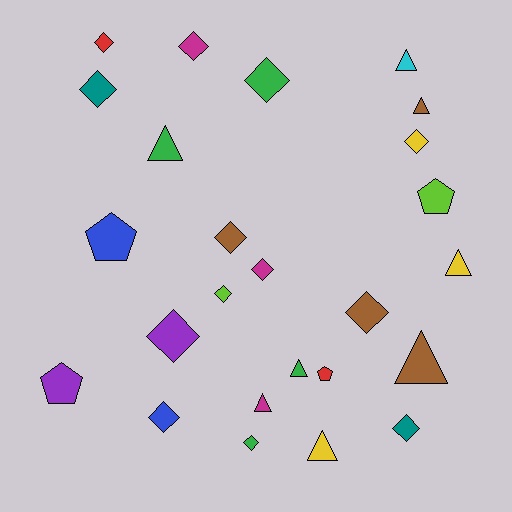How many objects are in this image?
There are 25 objects.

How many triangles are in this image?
There are 8 triangles.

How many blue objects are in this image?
There are 2 blue objects.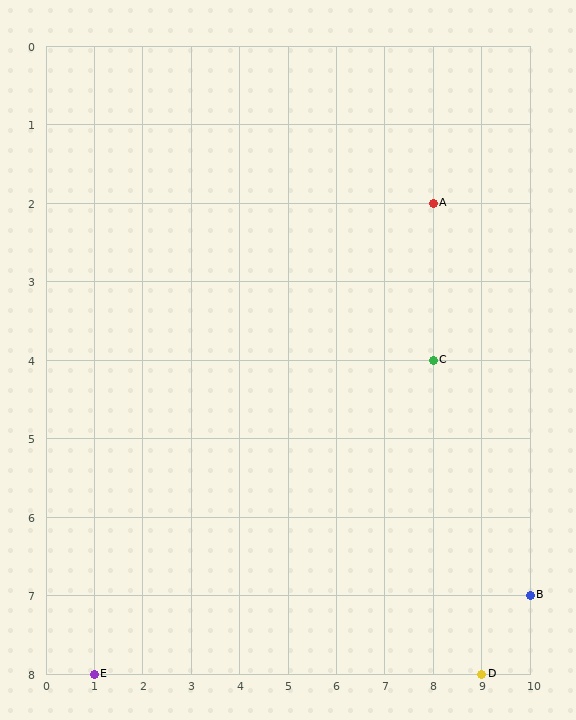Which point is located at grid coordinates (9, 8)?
Point D is at (9, 8).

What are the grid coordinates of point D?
Point D is at grid coordinates (9, 8).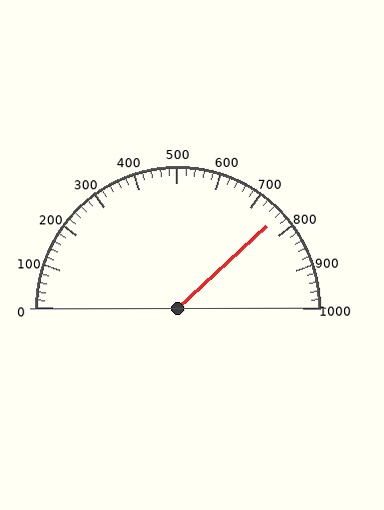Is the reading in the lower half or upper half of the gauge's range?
The reading is in the upper half of the range (0 to 1000).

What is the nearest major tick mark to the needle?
The nearest major tick mark is 800.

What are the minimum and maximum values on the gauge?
The gauge ranges from 0 to 1000.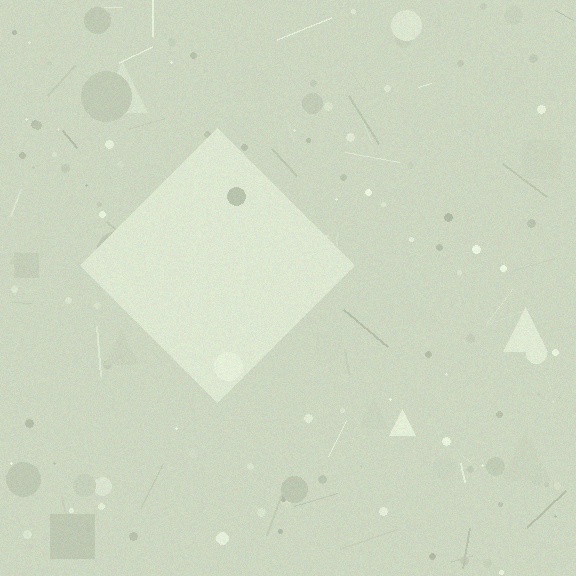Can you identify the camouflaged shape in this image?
The camouflaged shape is a diamond.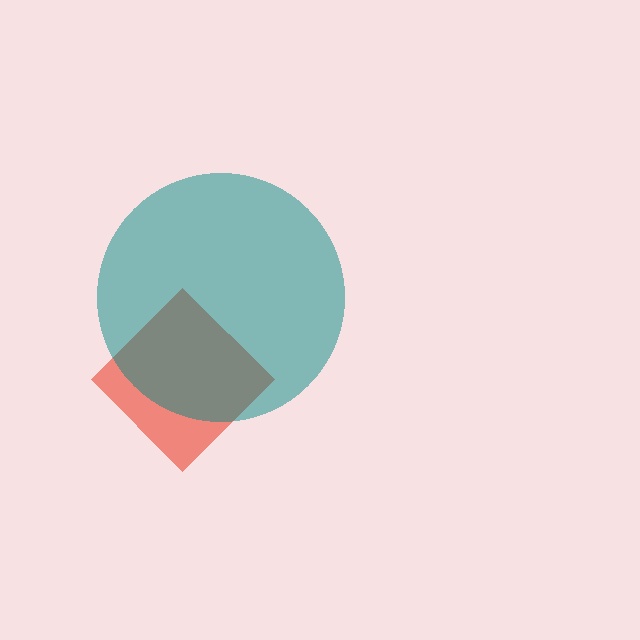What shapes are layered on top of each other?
The layered shapes are: a red diamond, a teal circle.